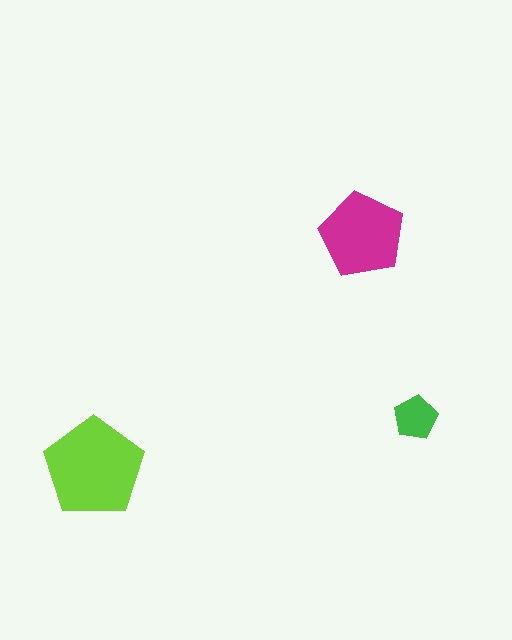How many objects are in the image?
There are 3 objects in the image.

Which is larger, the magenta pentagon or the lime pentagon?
The lime one.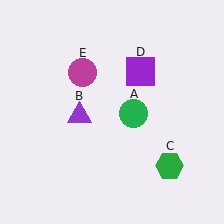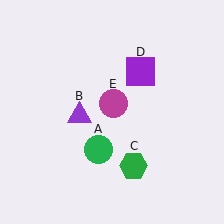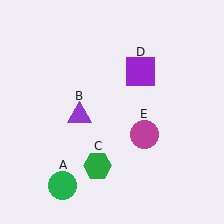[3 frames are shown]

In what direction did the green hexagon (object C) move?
The green hexagon (object C) moved left.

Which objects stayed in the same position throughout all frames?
Purple triangle (object B) and purple square (object D) remained stationary.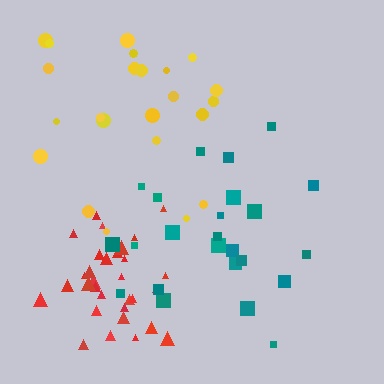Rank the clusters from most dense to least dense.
red, yellow, teal.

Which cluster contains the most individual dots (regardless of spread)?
Red (31).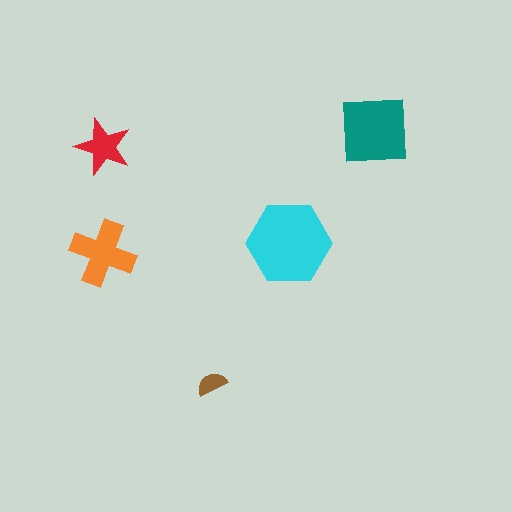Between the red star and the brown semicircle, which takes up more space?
The red star.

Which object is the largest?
The cyan hexagon.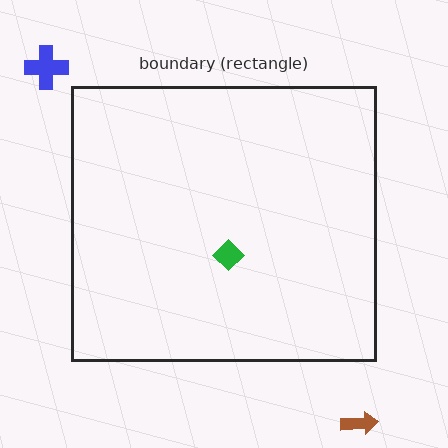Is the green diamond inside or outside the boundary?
Inside.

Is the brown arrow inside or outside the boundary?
Outside.